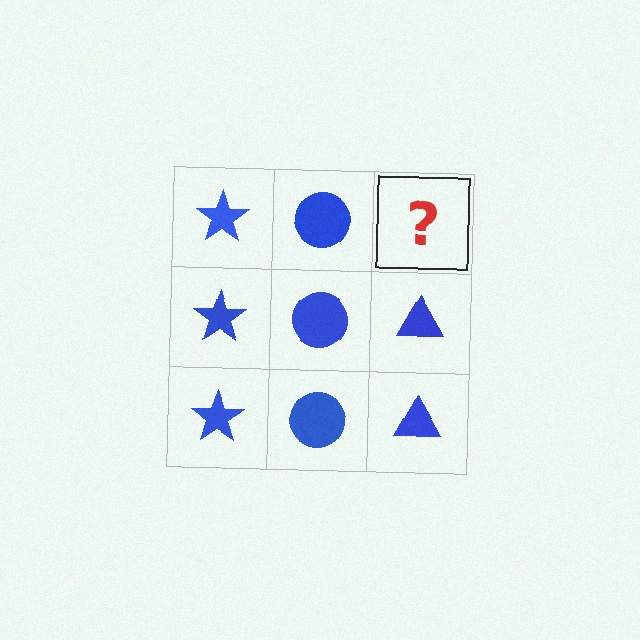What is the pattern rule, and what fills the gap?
The rule is that each column has a consistent shape. The gap should be filled with a blue triangle.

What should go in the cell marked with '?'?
The missing cell should contain a blue triangle.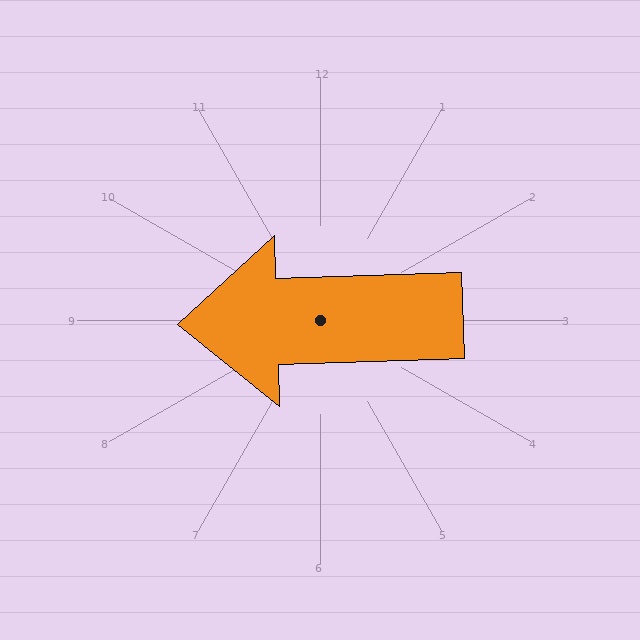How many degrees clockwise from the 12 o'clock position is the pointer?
Approximately 268 degrees.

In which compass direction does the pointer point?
West.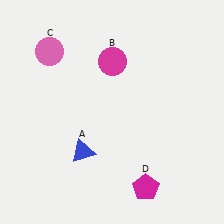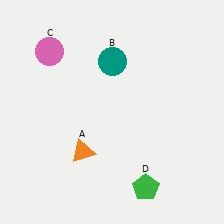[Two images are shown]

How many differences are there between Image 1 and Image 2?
There are 3 differences between the two images.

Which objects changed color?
A changed from blue to orange. B changed from magenta to teal. D changed from magenta to green.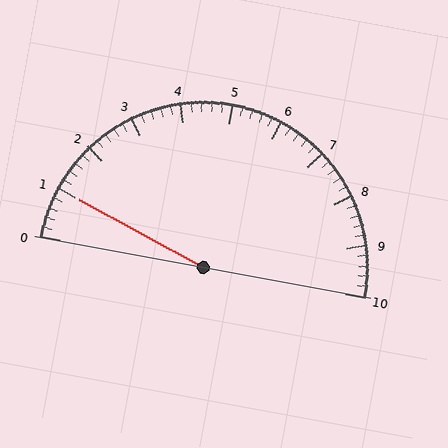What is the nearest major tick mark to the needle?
The nearest major tick mark is 1.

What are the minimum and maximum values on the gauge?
The gauge ranges from 0 to 10.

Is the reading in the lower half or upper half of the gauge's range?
The reading is in the lower half of the range (0 to 10).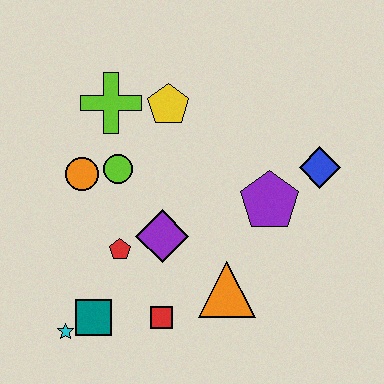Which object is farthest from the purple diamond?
The blue diamond is farthest from the purple diamond.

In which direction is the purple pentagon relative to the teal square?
The purple pentagon is to the right of the teal square.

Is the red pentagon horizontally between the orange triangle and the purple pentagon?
No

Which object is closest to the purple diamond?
The red pentagon is closest to the purple diamond.